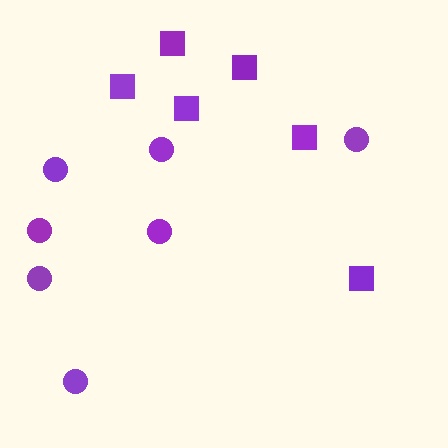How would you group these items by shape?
There are 2 groups: one group of squares (6) and one group of circles (7).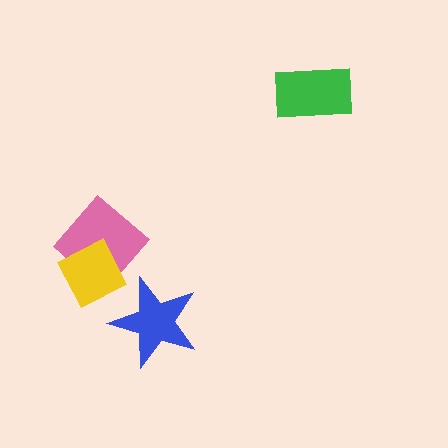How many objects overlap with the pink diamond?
1 object overlaps with the pink diamond.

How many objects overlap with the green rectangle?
0 objects overlap with the green rectangle.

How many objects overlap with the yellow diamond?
1 object overlaps with the yellow diamond.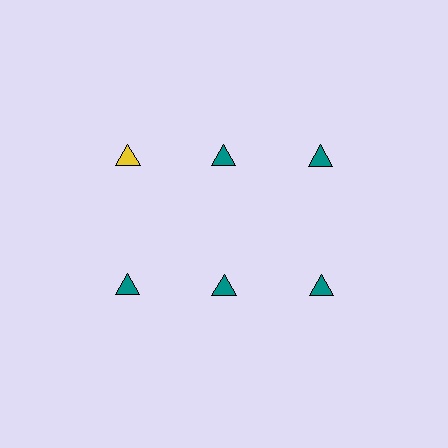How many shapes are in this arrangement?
There are 6 shapes arranged in a grid pattern.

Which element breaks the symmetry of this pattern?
The yellow triangle in the top row, leftmost column breaks the symmetry. All other shapes are teal triangles.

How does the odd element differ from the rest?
It has a different color: yellow instead of teal.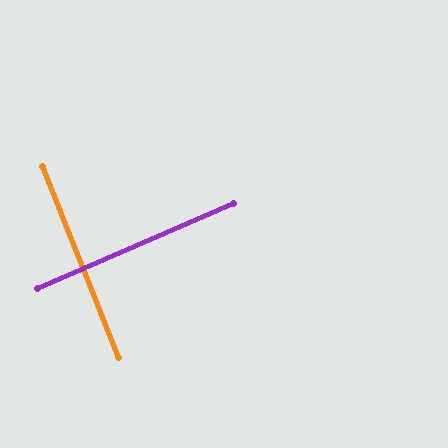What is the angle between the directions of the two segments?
Approximately 88 degrees.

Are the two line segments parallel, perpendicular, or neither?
Perpendicular — they meet at approximately 88°.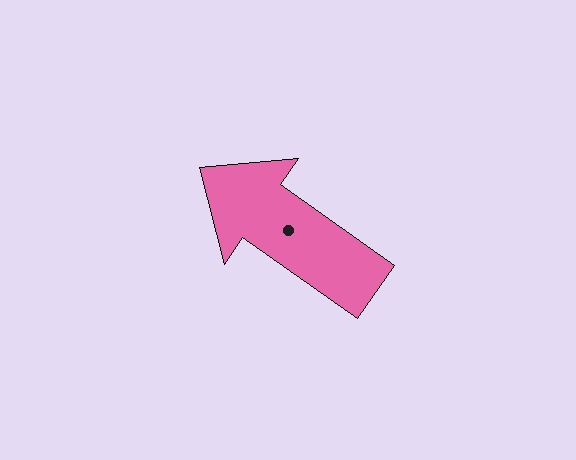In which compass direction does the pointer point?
Northwest.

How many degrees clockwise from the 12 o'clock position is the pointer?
Approximately 305 degrees.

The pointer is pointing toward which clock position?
Roughly 10 o'clock.